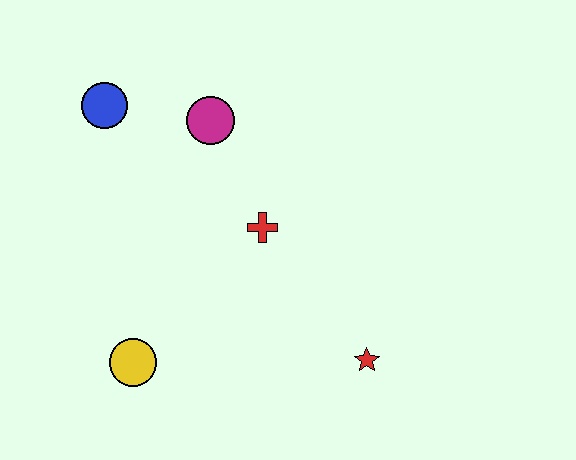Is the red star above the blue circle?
No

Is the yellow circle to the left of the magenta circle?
Yes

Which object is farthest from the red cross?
The blue circle is farthest from the red cross.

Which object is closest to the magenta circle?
The blue circle is closest to the magenta circle.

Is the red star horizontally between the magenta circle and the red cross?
No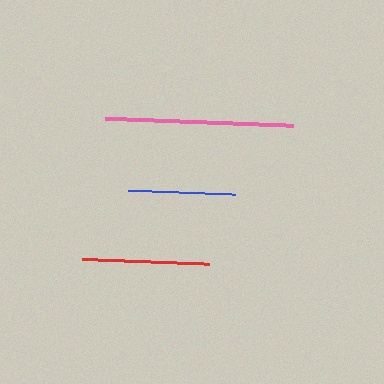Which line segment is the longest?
The pink line is the longest at approximately 189 pixels.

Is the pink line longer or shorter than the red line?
The pink line is longer than the red line.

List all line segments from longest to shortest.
From longest to shortest: pink, red, blue.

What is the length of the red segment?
The red segment is approximately 127 pixels long.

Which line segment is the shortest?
The blue line is the shortest at approximately 107 pixels.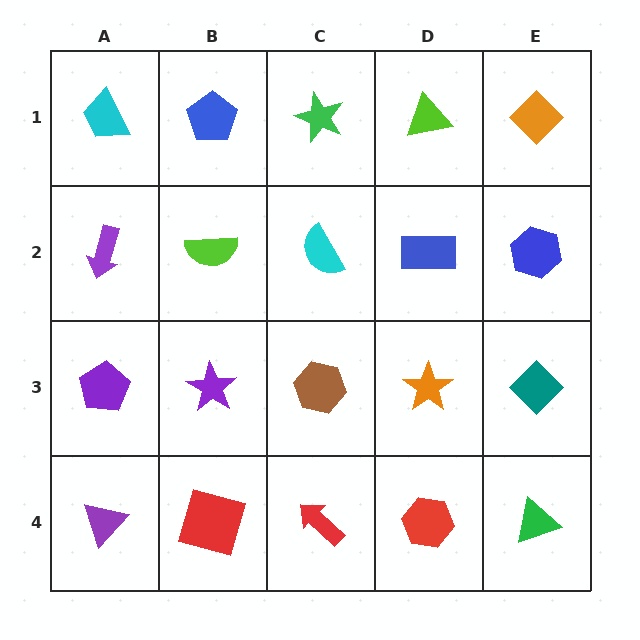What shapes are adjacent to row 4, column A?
A purple pentagon (row 3, column A), a red square (row 4, column B).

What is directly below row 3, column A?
A purple triangle.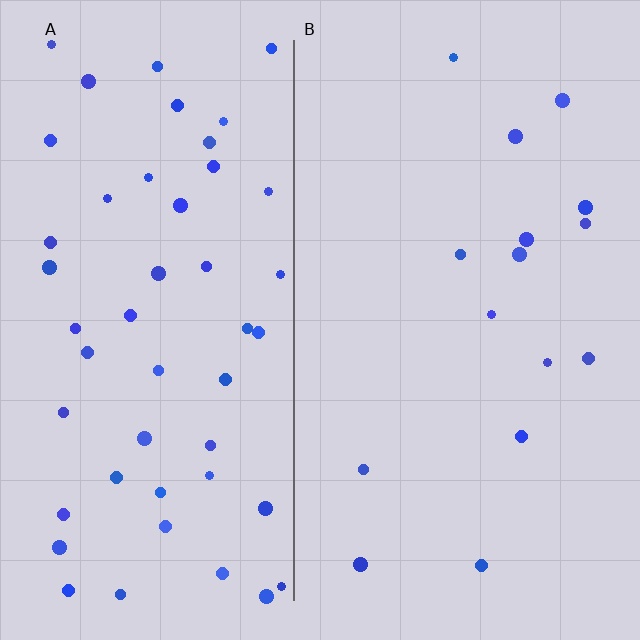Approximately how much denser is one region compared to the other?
Approximately 3.2× — region A over region B.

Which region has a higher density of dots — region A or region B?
A (the left).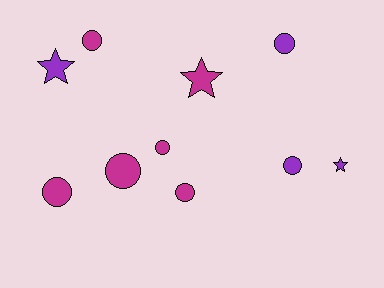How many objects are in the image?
There are 10 objects.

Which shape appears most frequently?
Circle, with 7 objects.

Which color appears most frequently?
Magenta, with 6 objects.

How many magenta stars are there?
There is 1 magenta star.